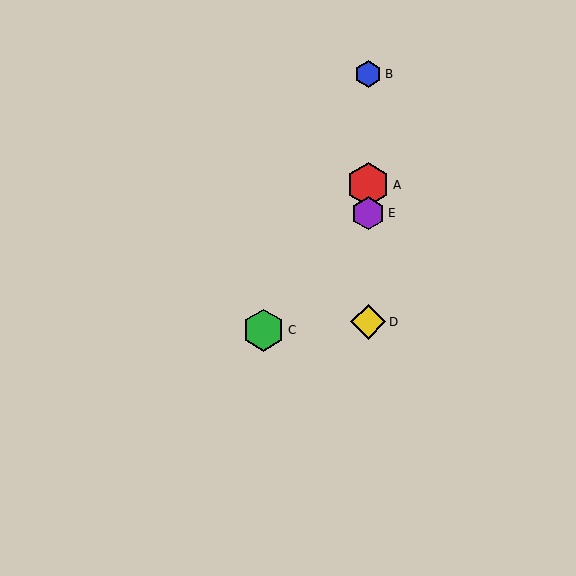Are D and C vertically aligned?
No, D is at x≈368 and C is at x≈264.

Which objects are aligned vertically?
Objects A, B, D, E are aligned vertically.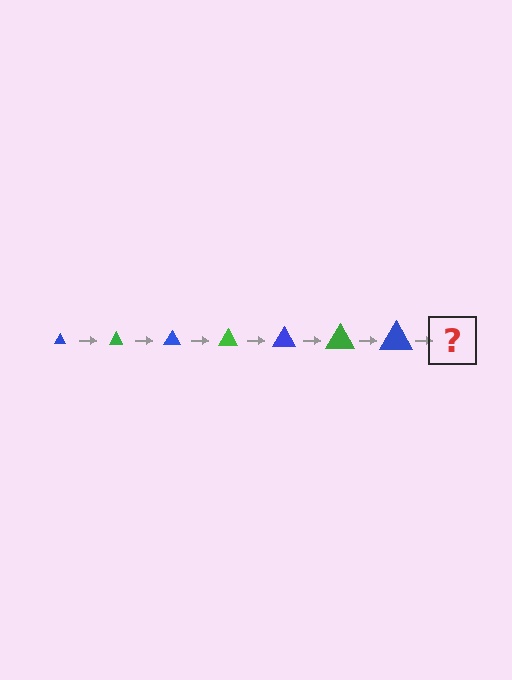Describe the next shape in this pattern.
It should be a green triangle, larger than the previous one.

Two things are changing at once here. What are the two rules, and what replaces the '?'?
The two rules are that the triangle grows larger each step and the color cycles through blue and green. The '?' should be a green triangle, larger than the previous one.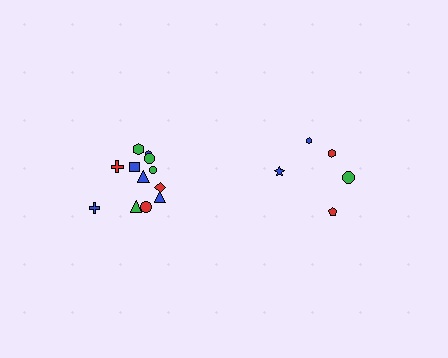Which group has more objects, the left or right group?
The left group.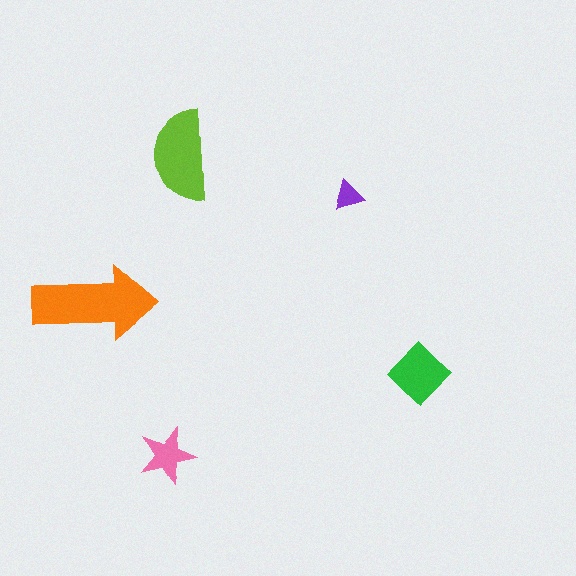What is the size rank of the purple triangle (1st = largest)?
5th.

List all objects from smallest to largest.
The purple triangle, the pink star, the green diamond, the lime semicircle, the orange arrow.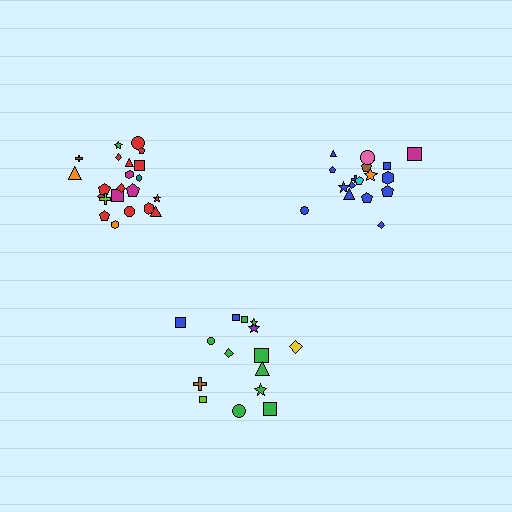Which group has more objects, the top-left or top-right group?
The top-left group.